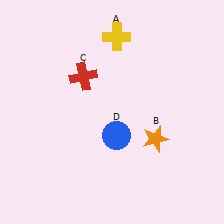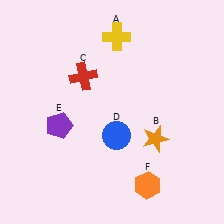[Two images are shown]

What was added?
A purple pentagon (E), an orange hexagon (F) were added in Image 2.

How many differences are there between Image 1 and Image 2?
There are 2 differences between the two images.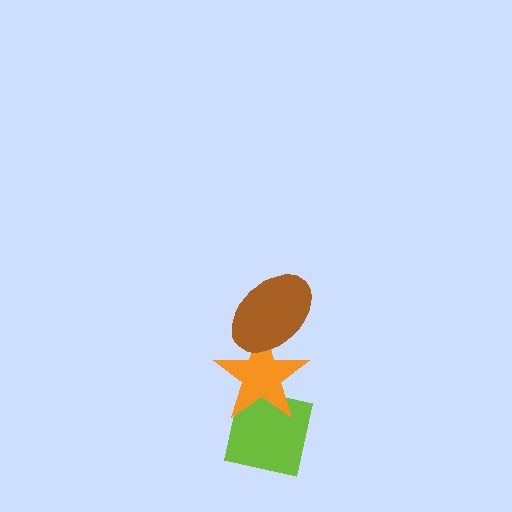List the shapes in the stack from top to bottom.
From top to bottom: the brown ellipse, the orange star, the lime square.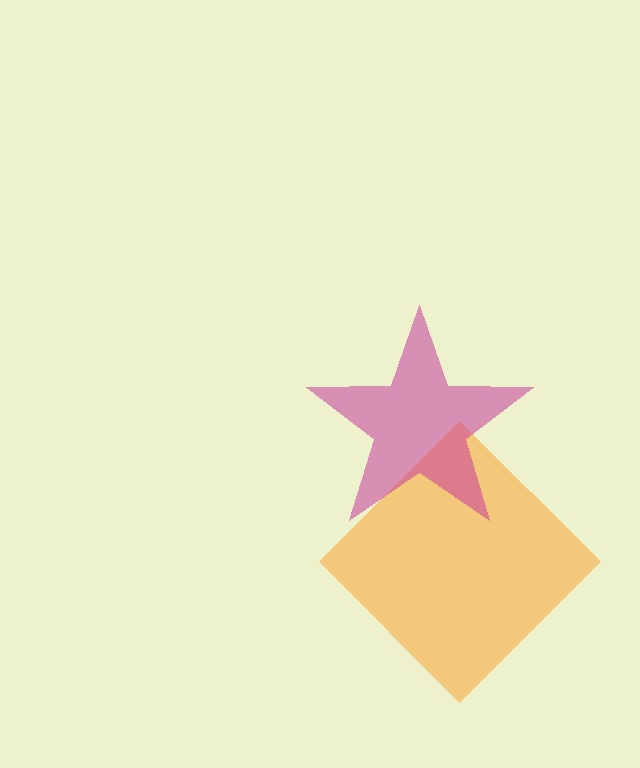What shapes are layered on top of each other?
The layered shapes are: an orange diamond, a magenta star.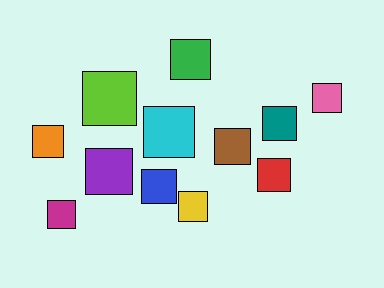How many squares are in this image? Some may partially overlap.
There are 12 squares.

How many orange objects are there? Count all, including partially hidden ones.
There is 1 orange object.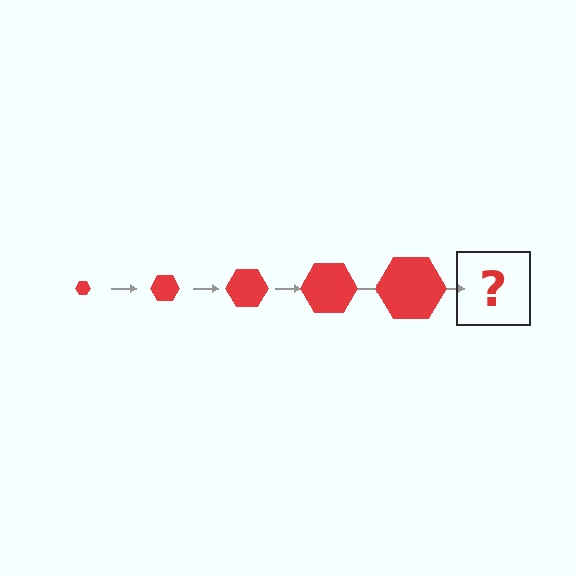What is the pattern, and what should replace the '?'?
The pattern is that the hexagon gets progressively larger each step. The '?' should be a red hexagon, larger than the previous one.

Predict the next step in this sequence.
The next step is a red hexagon, larger than the previous one.